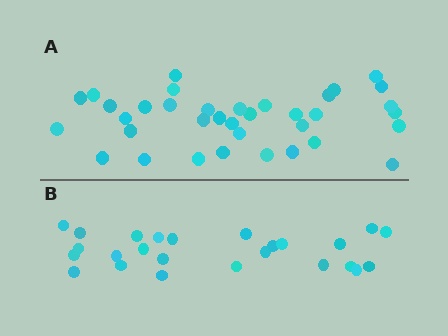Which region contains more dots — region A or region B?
Region A (the top region) has more dots.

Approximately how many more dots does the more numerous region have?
Region A has roughly 12 or so more dots than region B.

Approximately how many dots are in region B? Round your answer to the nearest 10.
About 20 dots. (The exact count is 25, which rounds to 20.)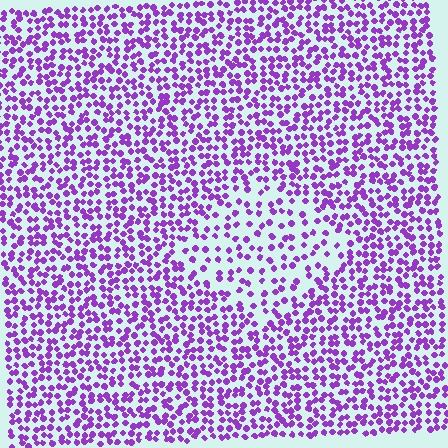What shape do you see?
I see a diamond.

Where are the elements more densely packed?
The elements are more densely packed outside the diamond boundary.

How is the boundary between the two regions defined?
The boundary is defined by a change in element density (approximately 1.9x ratio). All elements are the same color, size, and shape.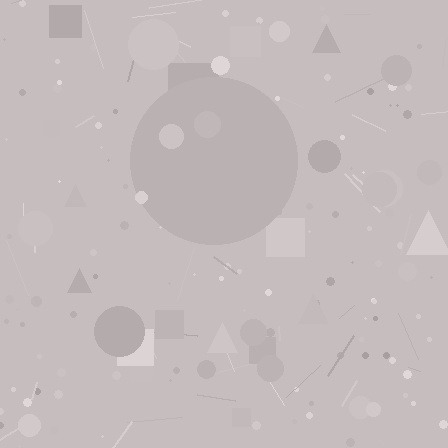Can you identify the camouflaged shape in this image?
The camouflaged shape is a circle.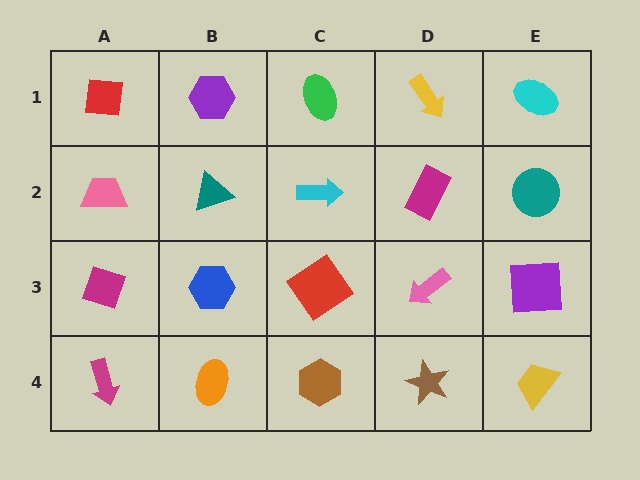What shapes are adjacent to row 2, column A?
A red square (row 1, column A), a magenta diamond (row 3, column A), a teal triangle (row 2, column B).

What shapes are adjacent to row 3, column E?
A teal circle (row 2, column E), a yellow trapezoid (row 4, column E), a pink arrow (row 3, column D).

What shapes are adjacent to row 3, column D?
A magenta rectangle (row 2, column D), a brown star (row 4, column D), a red diamond (row 3, column C), a purple square (row 3, column E).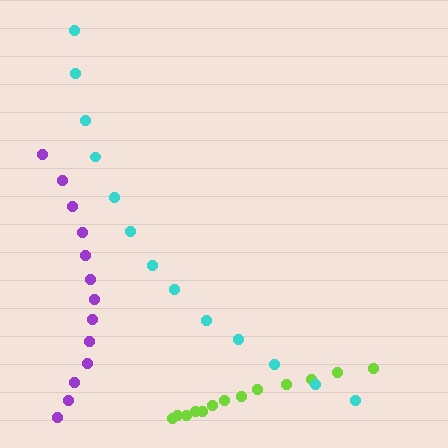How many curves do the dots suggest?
There are 3 distinct paths.